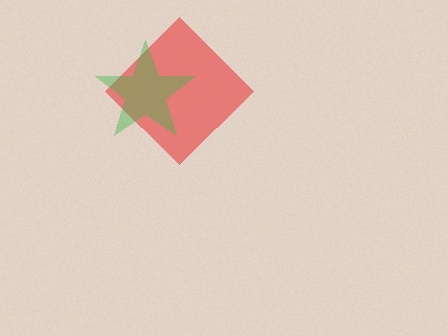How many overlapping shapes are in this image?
There are 2 overlapping shapes in the image.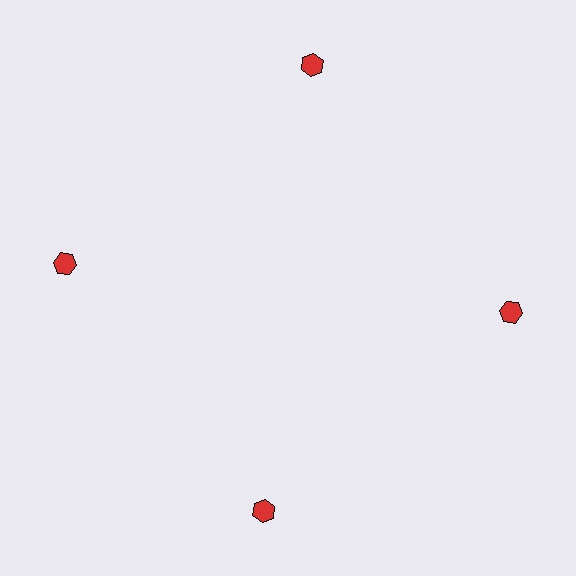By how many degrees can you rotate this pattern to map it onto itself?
The pattern maps onto itself every 90 degrees of rotation.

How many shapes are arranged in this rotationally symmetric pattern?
There are 4 shapes, arranged in 4 groups of 1.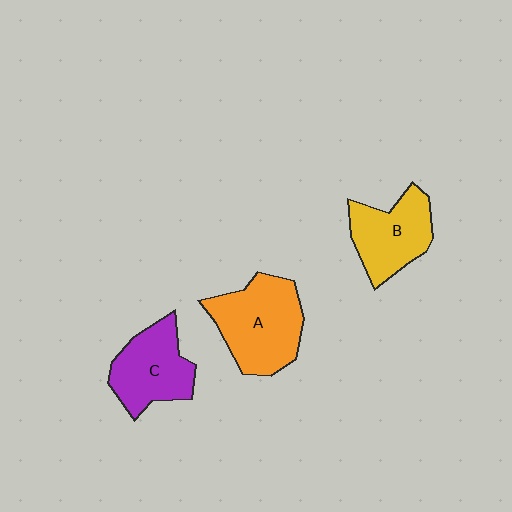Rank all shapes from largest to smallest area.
From largest to smallest: A (orange), C (purple), B (yellow).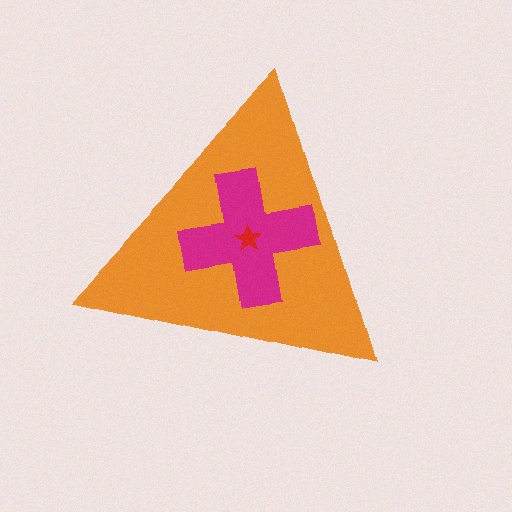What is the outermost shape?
The orange triangle.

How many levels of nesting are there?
3.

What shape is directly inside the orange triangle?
The magenta cross.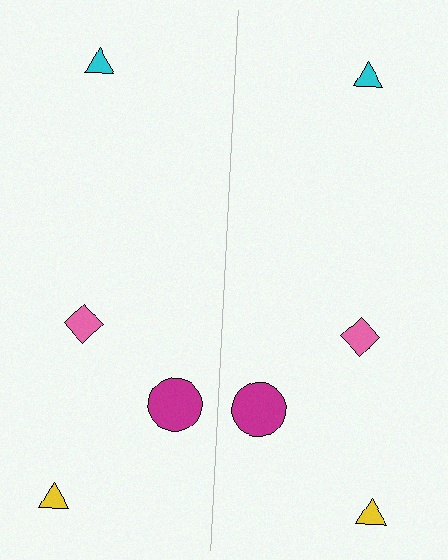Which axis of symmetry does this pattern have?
The pattern has a vertical axis of symmetry running through the center of the image.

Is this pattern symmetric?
Yes, this pattern has bilateral (reflection) symmetry.